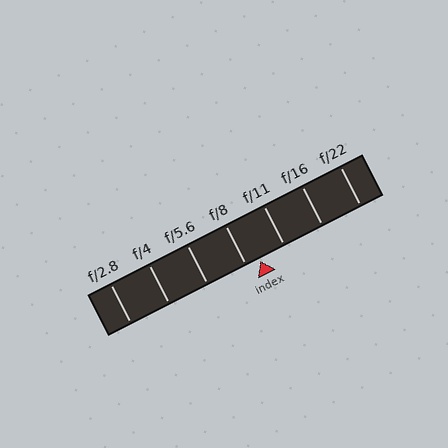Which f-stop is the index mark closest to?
The index mark is closest to f/8.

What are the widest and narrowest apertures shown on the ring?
The widest aperture shown is f/2.8 and the narrowest is f/22.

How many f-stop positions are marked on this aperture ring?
There are 7 f-stop positions marked.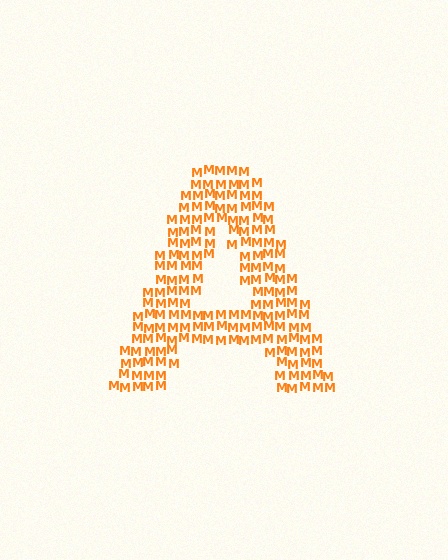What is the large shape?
The large shape is the letter A.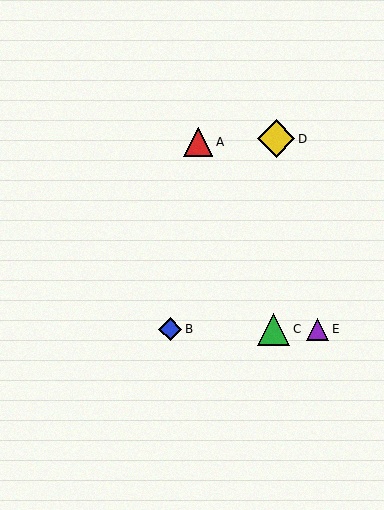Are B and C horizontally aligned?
Yes, both are at y≈329.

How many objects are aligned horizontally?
3 objects (B, C, E) are aligned horizontally.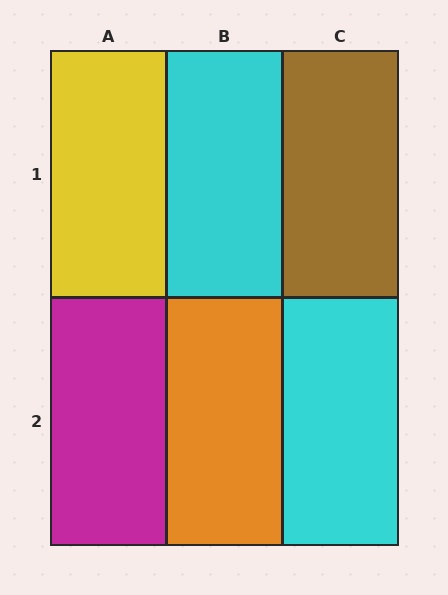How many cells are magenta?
1 cell is magenta.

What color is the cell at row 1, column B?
Cyan.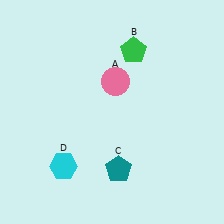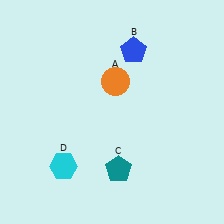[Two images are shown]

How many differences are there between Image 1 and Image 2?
There are 2 differences between the two images.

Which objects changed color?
A changed from pink to orange. B changed from green to blue.